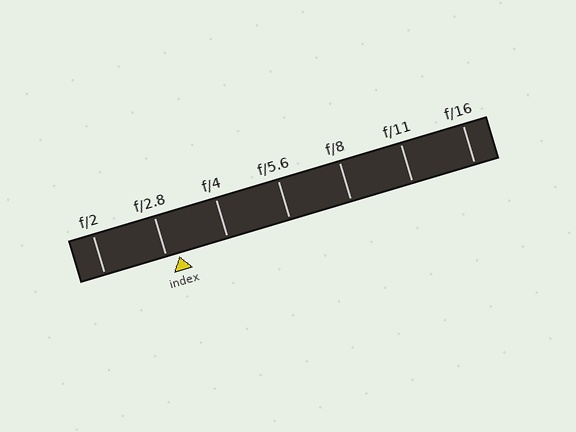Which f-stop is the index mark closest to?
The index mark is closest to f/2.8.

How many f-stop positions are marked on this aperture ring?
There are 7 f-stop positions marked.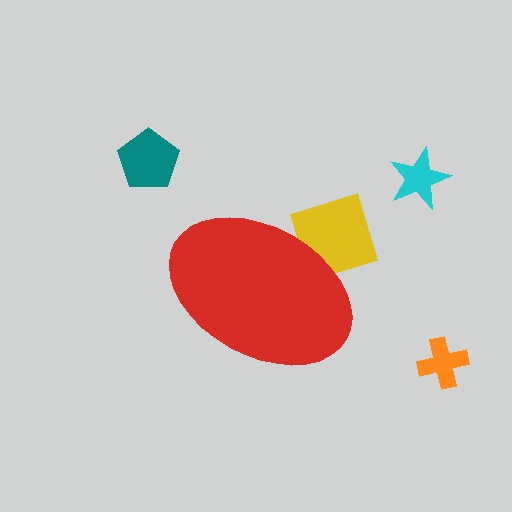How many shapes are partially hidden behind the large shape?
1 shape is partially hidden.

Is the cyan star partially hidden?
No, the cyan star is fully visible.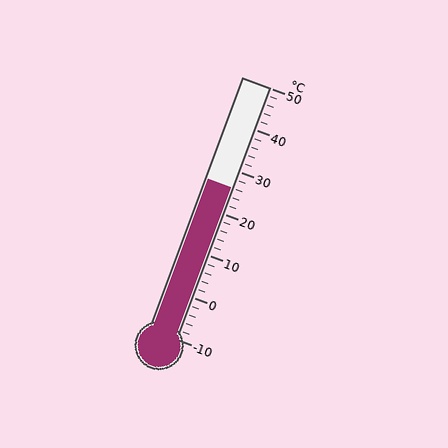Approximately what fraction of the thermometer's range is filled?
The thermometer is filled to approximately 60% of its range.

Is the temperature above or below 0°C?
The temperature is above 0°C.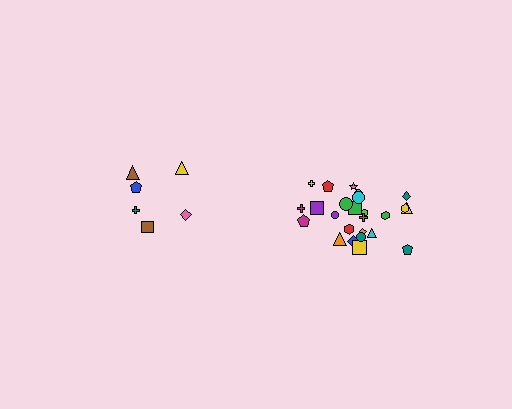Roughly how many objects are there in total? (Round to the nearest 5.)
Roughly 30 objects in total.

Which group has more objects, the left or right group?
The right group.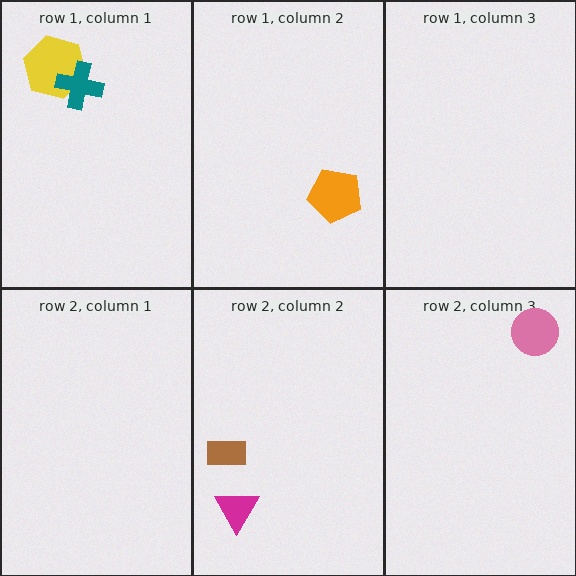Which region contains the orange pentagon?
The row 1, column 2 region.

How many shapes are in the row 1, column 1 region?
2.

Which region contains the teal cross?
The row 1, column 1 region.